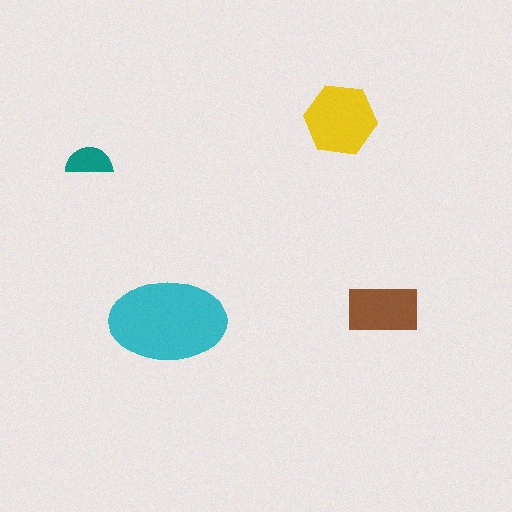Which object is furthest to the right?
The brown rectangle is rightmost.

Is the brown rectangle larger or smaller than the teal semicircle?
Larger.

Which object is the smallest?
The teal semicircle.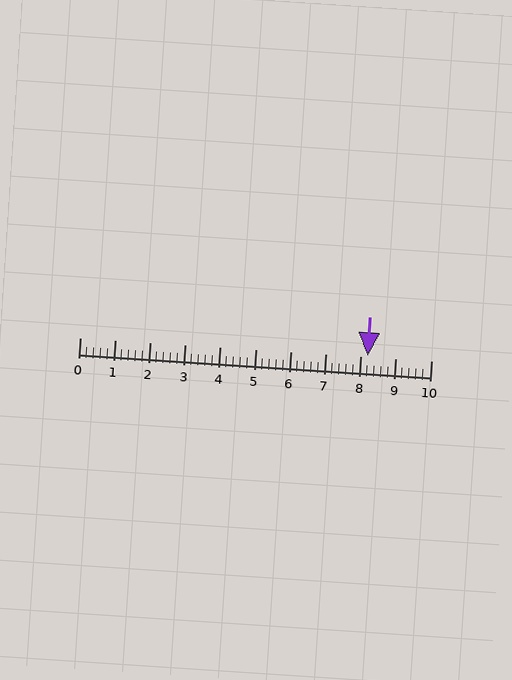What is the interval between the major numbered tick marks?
The major tick marks are spaced 1 units apart.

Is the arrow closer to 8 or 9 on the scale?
The arrow is closer to 8.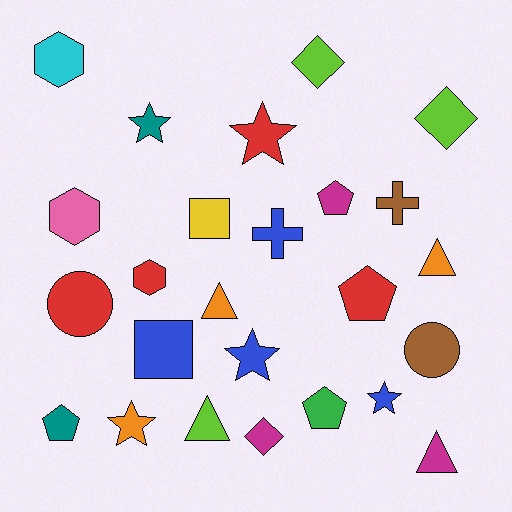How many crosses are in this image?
There are 2 crosses.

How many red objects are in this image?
There are 4 red objects.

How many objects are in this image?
There are 25 objects.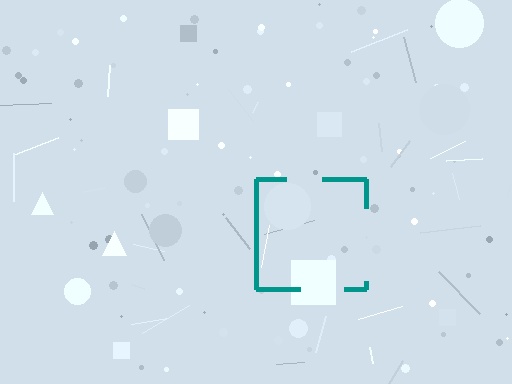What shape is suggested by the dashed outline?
The dashed outline suggests a square.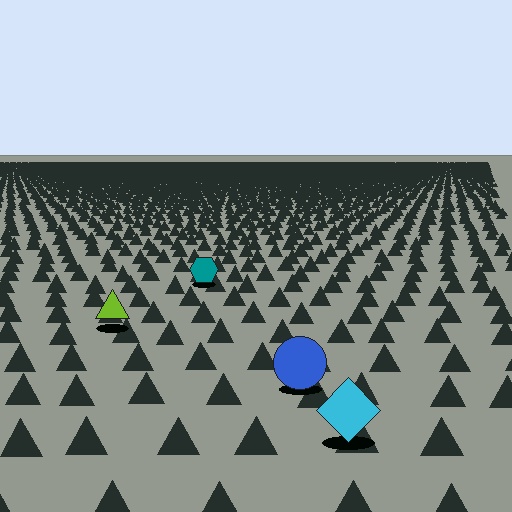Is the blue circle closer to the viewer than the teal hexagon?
Yes. The blue circle is closer — you can tell from the texture gradient: the ground texture is coarser near it.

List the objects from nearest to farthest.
From nearest to farthest: the cyan diamond, the blue circle, the lime triangle, the teal hexagon.